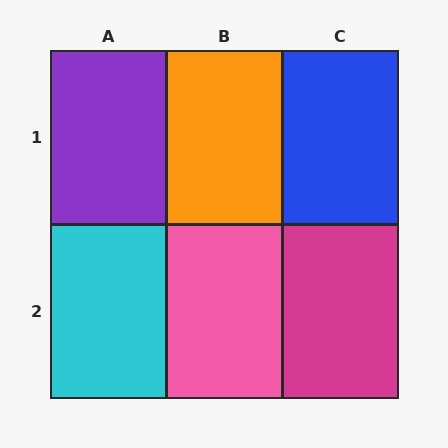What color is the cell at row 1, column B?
Orange.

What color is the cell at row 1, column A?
Purple.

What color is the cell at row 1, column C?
Blue.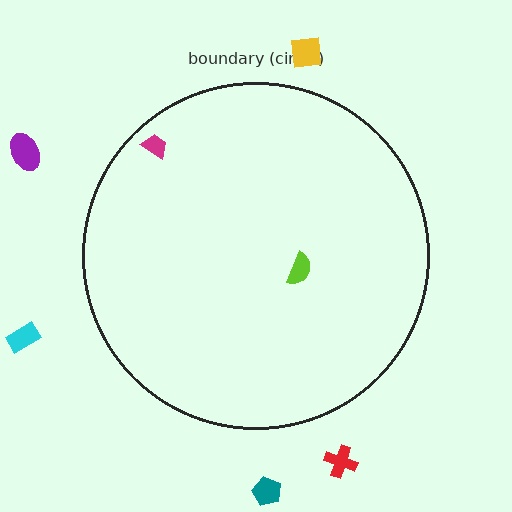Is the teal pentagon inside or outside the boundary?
Outside.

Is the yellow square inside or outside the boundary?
Outside.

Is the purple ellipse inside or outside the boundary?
Outside.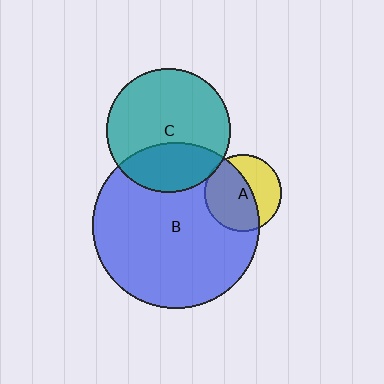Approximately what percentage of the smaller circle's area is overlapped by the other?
Approximately 5%.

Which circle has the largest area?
Circle B (blue).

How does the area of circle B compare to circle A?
Approximately 4.6 times.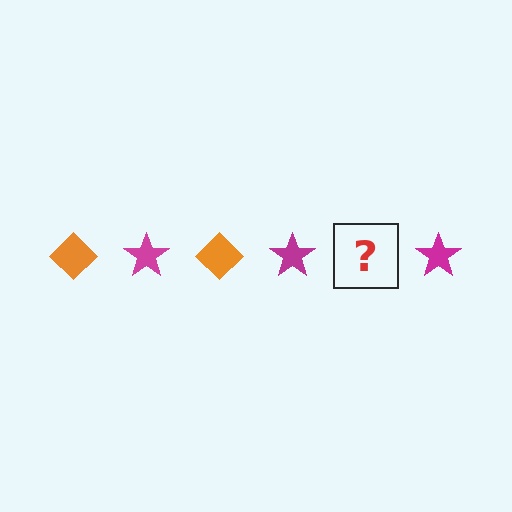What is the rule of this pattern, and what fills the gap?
The rule is that the pattern alternates between orange diamond and magenta star. The gap should be filled with an orange diamond.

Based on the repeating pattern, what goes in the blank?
The blank should be an orange diamond.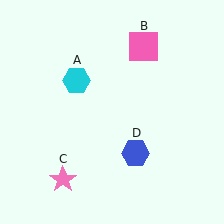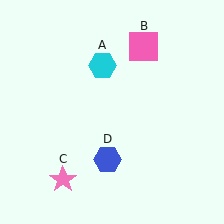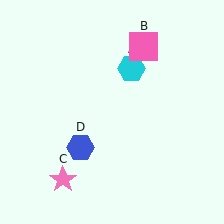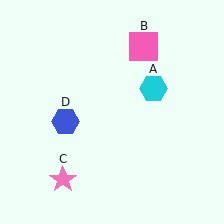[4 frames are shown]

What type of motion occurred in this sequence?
The cyan hexagon (object A), blue hexagon (object D) rotated clockwise around the center of the scene.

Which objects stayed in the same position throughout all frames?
Pink square (object B) and pink star (object C) remained stationary.